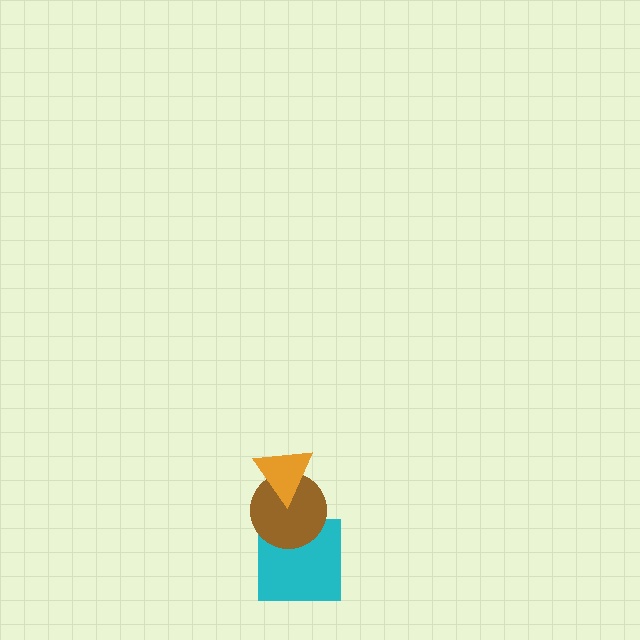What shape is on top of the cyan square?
The brown circle is on top of the cyan square.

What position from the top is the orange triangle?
The orange triangle is 1st from the top.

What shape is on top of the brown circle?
The orange triangle is on top of the brown circle.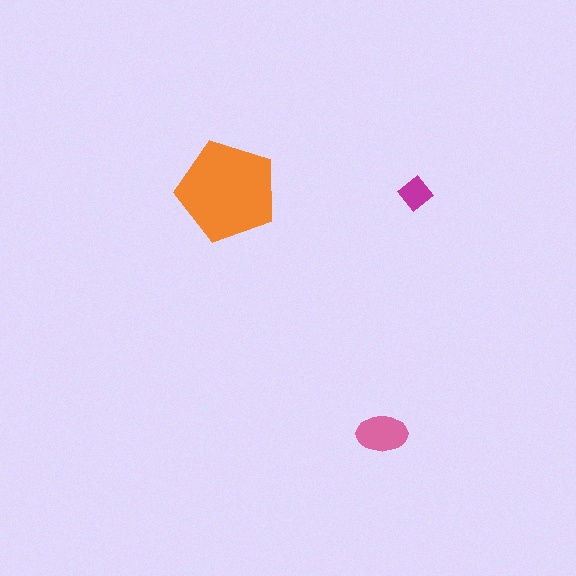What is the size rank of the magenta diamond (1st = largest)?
3rd.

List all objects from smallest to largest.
The magenta diamond, the pink ellipse, the orange pentagon.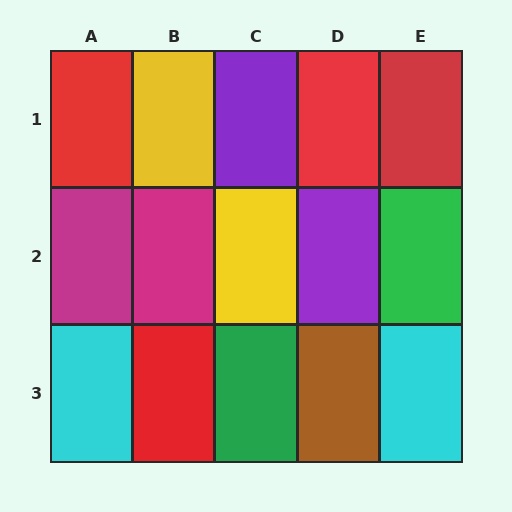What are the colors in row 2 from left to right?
Magenta, magenta, yellow, purple, green.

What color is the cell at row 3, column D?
Brown.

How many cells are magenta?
2 cells are magenta.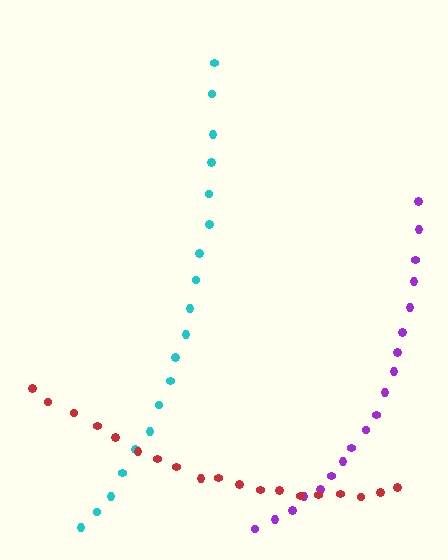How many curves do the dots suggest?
There are 3 distinct paths.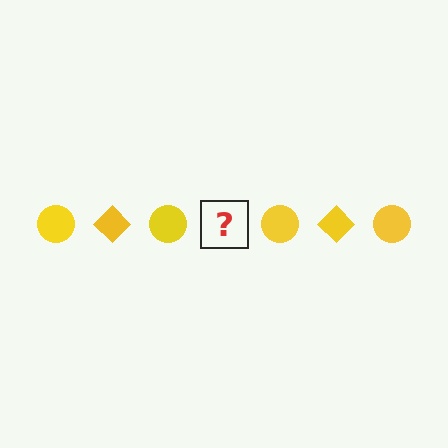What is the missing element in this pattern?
The missing element is a yellow diamond.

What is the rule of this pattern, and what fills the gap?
The rule is that the pattern cycles through circle, diamond shapes in yellow. The gap should be filled with a yellow diamond.